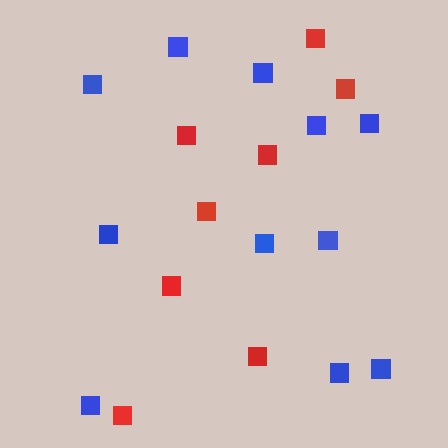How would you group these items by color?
There are 2 groups: one group of blue squares (11) and one group of red squares (8).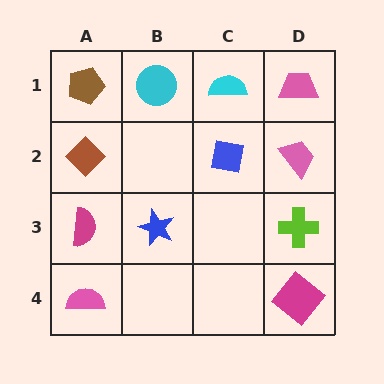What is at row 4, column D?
A magenta diamond.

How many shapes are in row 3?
3 shapes.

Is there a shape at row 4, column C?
No, that cell is empty.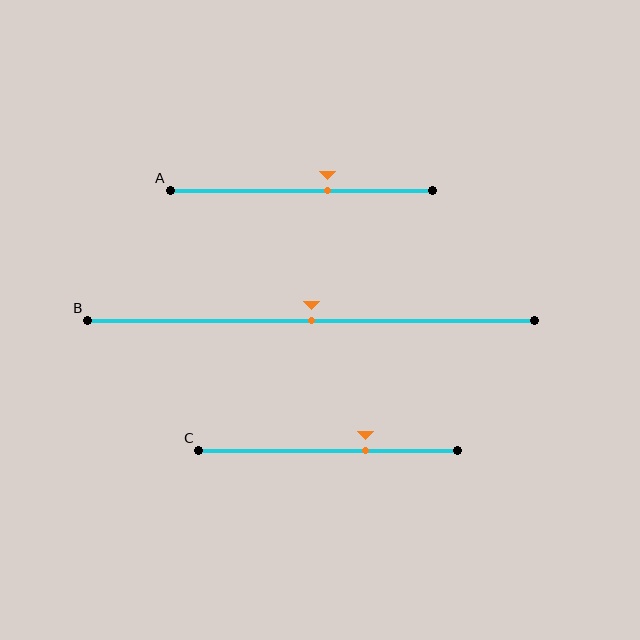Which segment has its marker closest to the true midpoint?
Segment B has its marker closest to the true midpoint.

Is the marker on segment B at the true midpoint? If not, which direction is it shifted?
Yes, the marker on segment B is at the true midpoint.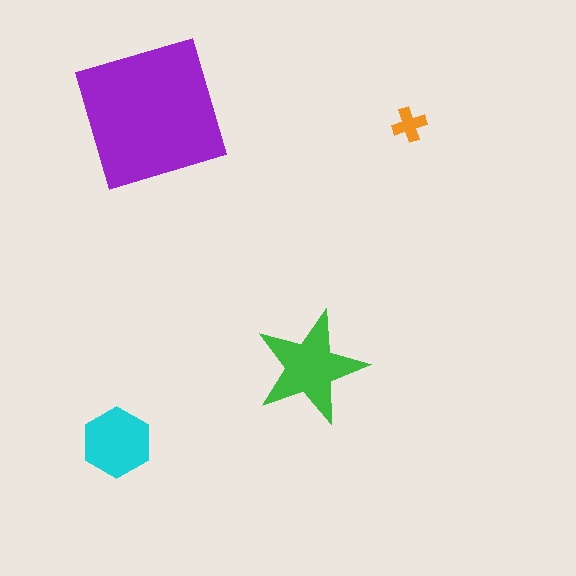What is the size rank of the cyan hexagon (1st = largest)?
3rd.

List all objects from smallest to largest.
The orange cross, the cyan hexagon, the green star, the purple square.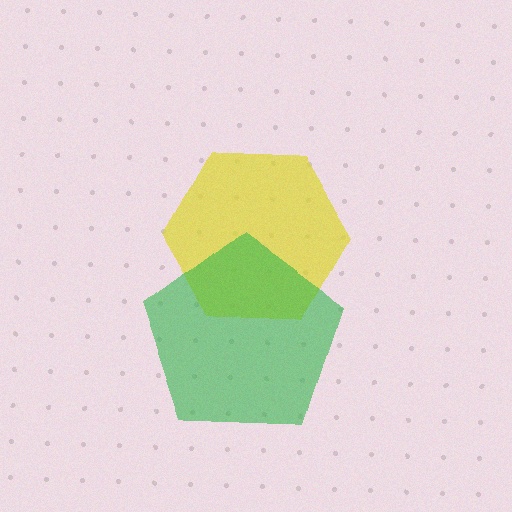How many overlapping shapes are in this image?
There are 2 overlapping shapes in the image.